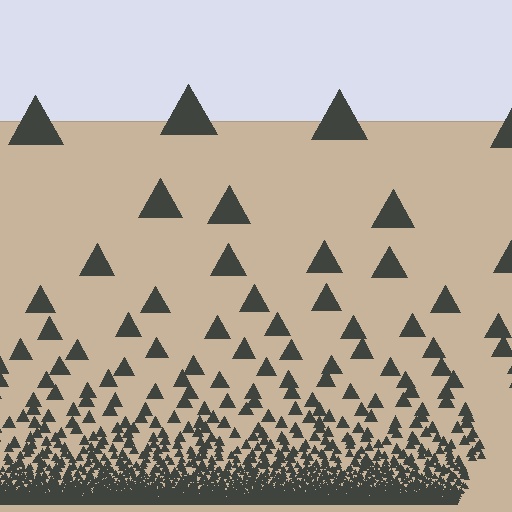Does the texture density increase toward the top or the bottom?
Density increases toward the bottom.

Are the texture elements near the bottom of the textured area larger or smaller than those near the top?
Smaller. The gradient is inverted — elements near the bottom are smaller and denser.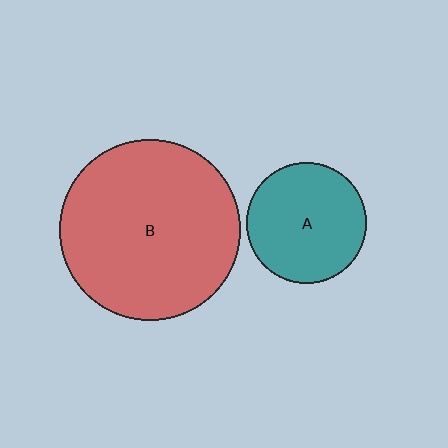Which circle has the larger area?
Circle B (red).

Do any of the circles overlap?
No, none of the circles overlap.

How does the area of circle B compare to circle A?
Approximately 2.2 times.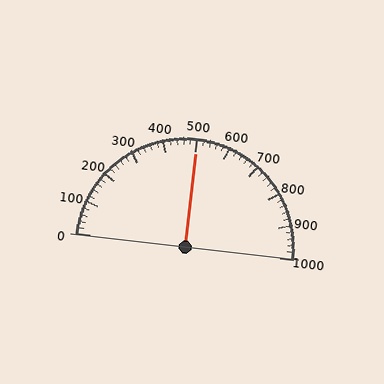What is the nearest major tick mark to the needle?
The nearest major tick mark is 500.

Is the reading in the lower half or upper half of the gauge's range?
The reading is in the upper half of the range (0 to 1000).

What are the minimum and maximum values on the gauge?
The gauge ranges from 0 to 1000.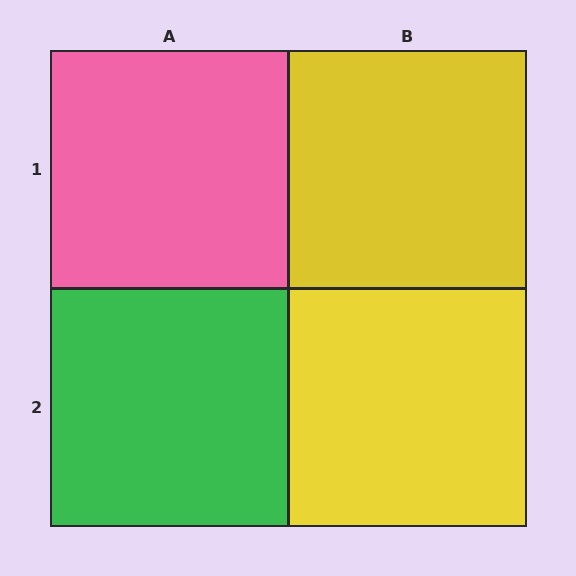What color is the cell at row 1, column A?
Pink.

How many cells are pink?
1 cell is pink.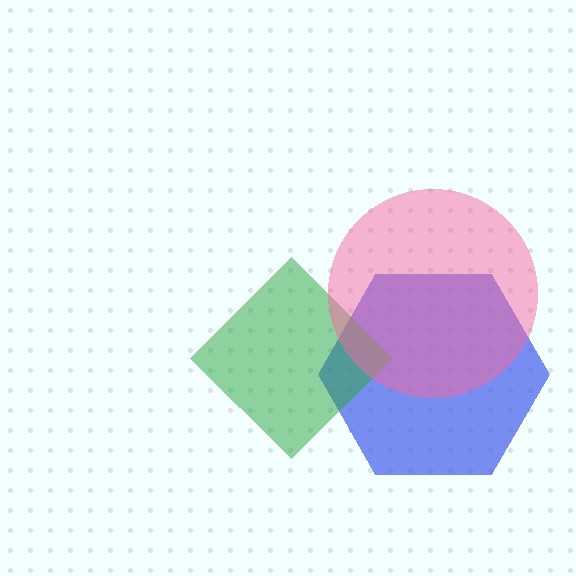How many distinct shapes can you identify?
There are 3 distinct shapes: a blue hexagon, a green diamond, a pink circle.